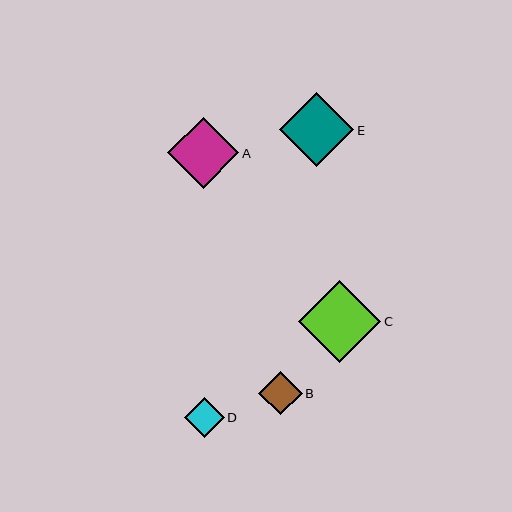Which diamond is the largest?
Diamond C is the largest with a size of approximately 83 pixels.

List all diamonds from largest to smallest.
From largest to smallest: C, E, A, B, D.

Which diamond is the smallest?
Diamond D is the smallest with a size of approximately 40 pixels.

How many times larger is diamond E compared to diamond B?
Diamond E is approximately 1.7 times the size of diamond B.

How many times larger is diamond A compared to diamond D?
Diamond A is approximately 1.8 times the size of diamond D.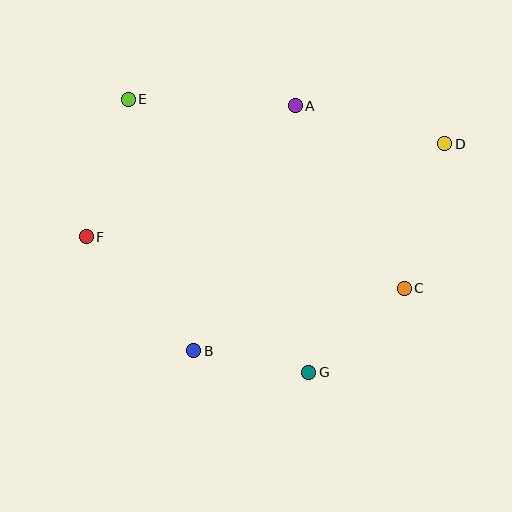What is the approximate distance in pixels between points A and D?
The distance between A and D is approximately 154 pixels.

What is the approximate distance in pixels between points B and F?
The distance between B and F is approximately 157 pixels.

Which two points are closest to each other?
Points B and G are closest to each other.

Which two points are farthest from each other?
Points D and F are farthest from each other.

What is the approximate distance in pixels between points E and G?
The distance between E and G is approximately 327 pixels.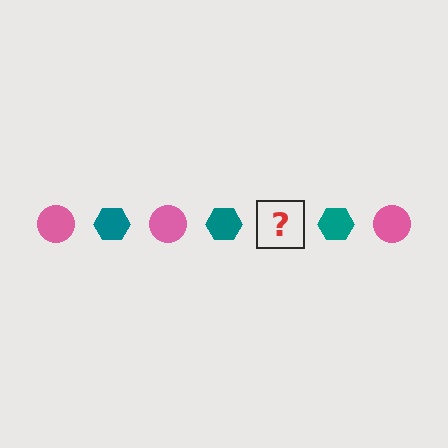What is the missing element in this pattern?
The missing element is a pink circle.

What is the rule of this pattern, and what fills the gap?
The rule is that the pattern alternates between pink circle and teal hexagon. The gap should be filled with a pink circle.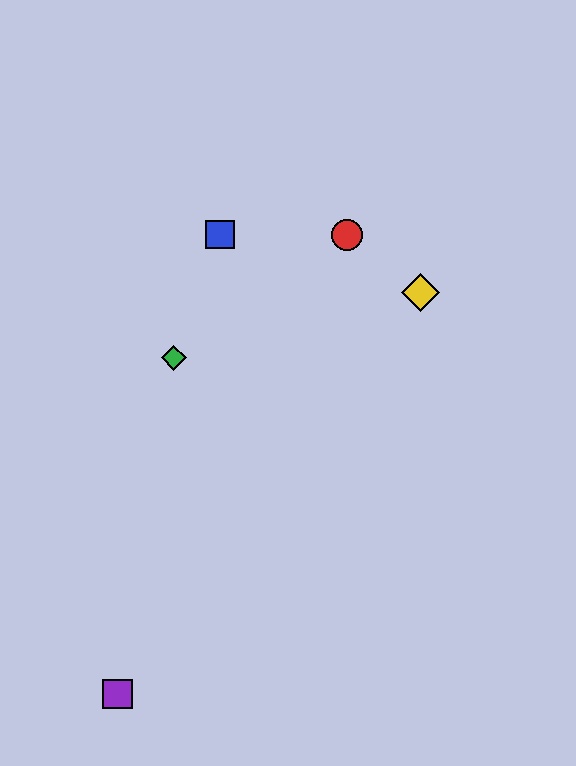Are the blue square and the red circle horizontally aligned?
Yes, both are at y≈235.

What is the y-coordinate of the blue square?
The blue square is at y≈235.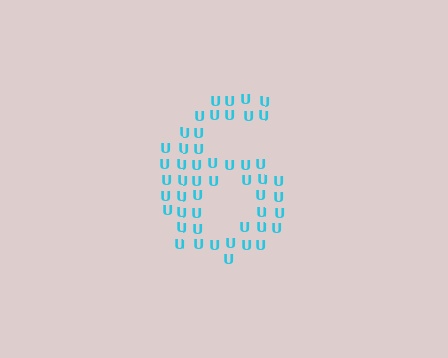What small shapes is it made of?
It is made of small letter U's.